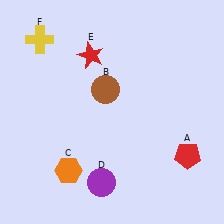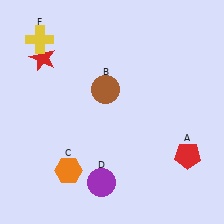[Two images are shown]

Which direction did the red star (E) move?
The red star (E) moved left.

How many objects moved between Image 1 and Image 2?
1 object moved between the two images.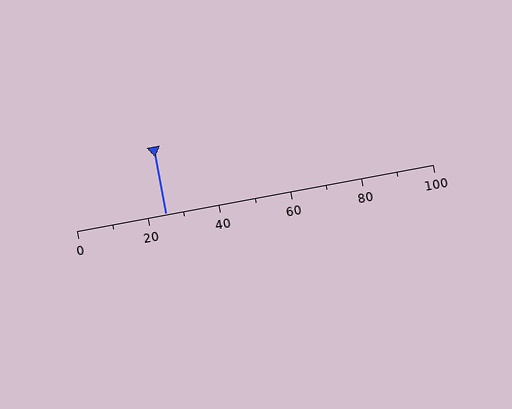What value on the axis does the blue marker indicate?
The marker indicates approximately 25.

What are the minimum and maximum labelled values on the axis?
The axis runs from 0 to 100.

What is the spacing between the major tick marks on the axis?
The major ticks are spaced 20 apart.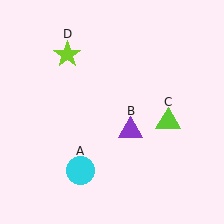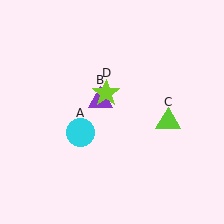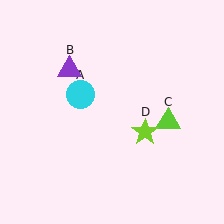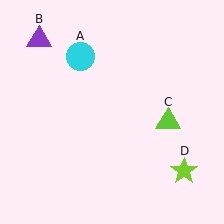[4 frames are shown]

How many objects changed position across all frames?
3 objects changed position: cyan circle (object A), purple triangle (object B), lime star (object D).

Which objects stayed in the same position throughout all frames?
Lime triangle (object C) remained stationary.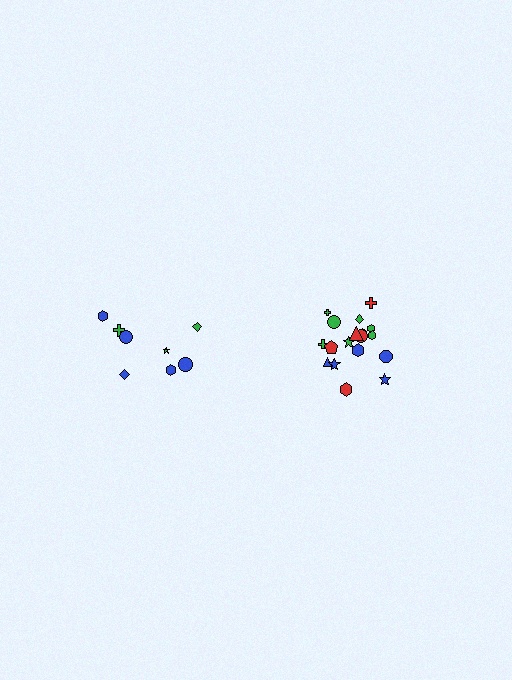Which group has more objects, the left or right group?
The right group.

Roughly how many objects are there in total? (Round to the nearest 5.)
Roughly 25 objects in total.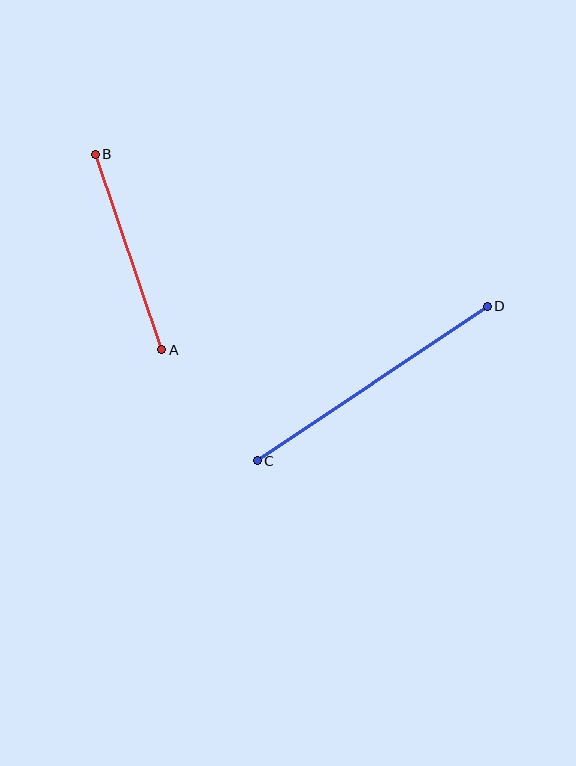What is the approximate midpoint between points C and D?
The midpoint is at approximately (372, 384) pixels.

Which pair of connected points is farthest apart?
Points C and D are farthest apart.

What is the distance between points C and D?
The distance is approximately 277 pixels.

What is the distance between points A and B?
The distance is approximately 207 pixels.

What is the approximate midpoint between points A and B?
The midpoint is at approximately (128, 252) pixels.